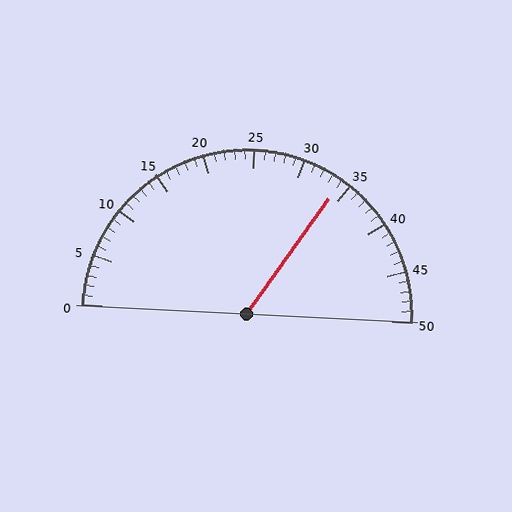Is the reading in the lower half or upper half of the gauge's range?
The reading is in the upper half of the range (0 to 50).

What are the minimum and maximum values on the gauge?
The gauge ranges from 0 to 50.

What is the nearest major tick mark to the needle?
The nearest major tick mark is 35.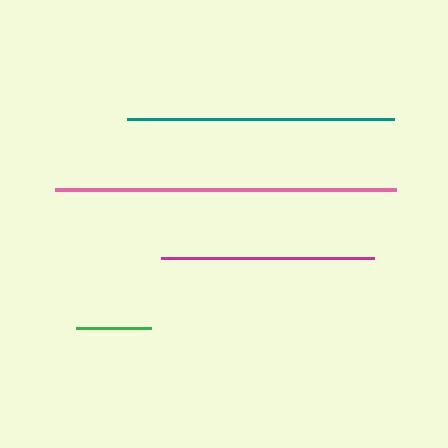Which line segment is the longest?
The pink line is the longest at approximately 342 pixels.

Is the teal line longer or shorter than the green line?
The teal line is longer than the green line.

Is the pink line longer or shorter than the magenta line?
The pink line is longer than the magenta line.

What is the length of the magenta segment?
The magenta segment is approximately 214 pixels long.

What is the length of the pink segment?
The pink segment is approximately 342 pixels long.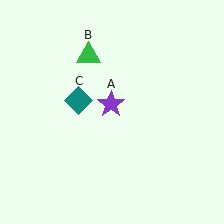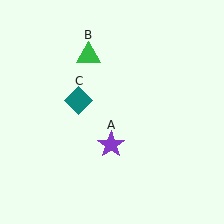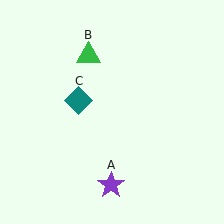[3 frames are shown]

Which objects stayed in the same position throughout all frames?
Green triangle (object B) and teal diamond (object C) remained stationary.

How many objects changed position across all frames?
1 object changed position: purple star (object A).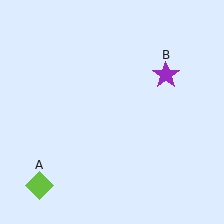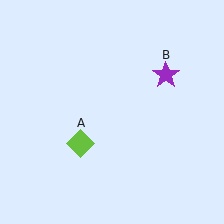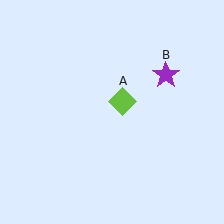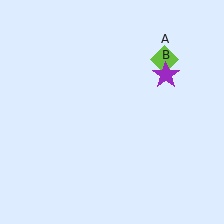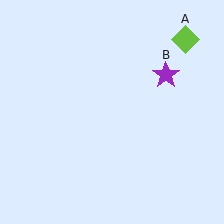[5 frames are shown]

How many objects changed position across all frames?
1 object changed position: lime diamond (object A).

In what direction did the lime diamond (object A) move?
The lime diamond (object A) moved up and to the right.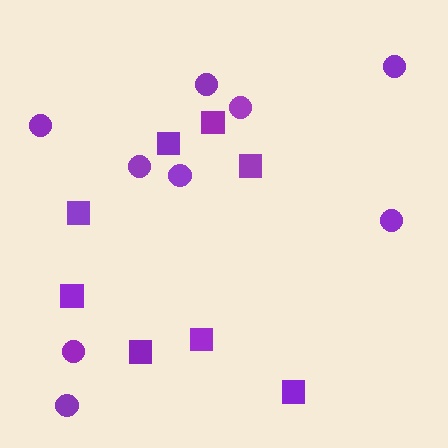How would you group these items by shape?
There are 2 groups: one group of circles (9) and one group of squares (8).